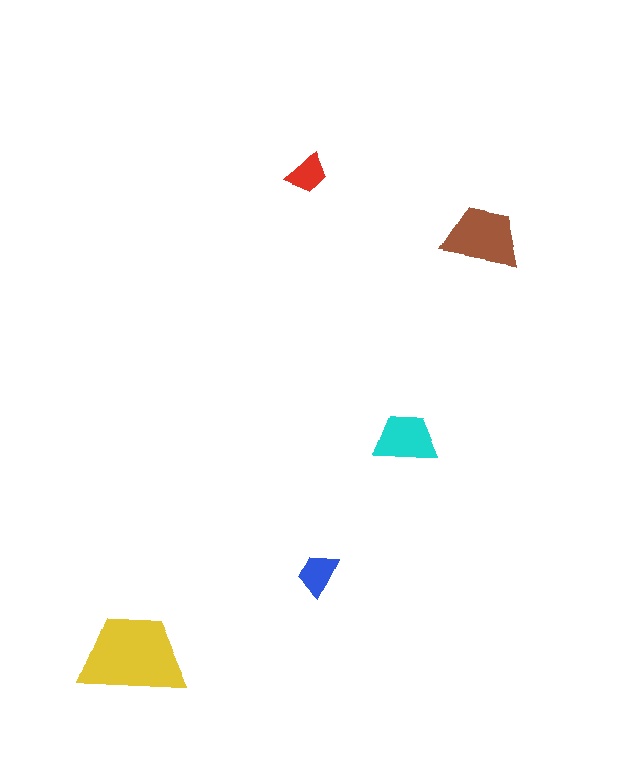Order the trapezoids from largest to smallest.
the yellow one, the brown one, the cyan one, the blue one, the red one.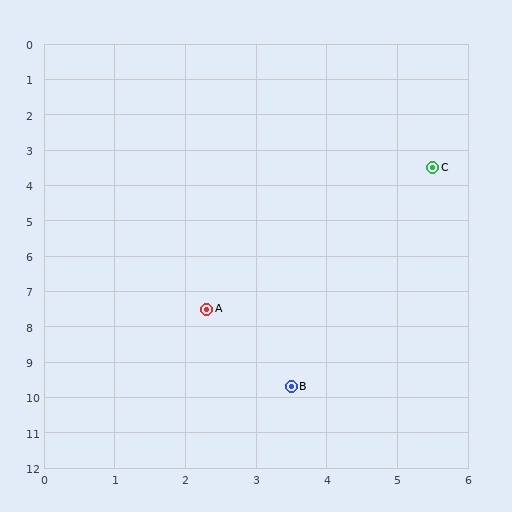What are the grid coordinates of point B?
Point B is at approximately (3.5, 9.7).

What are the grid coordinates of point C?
Point C is at approximately (5.5, 3.5).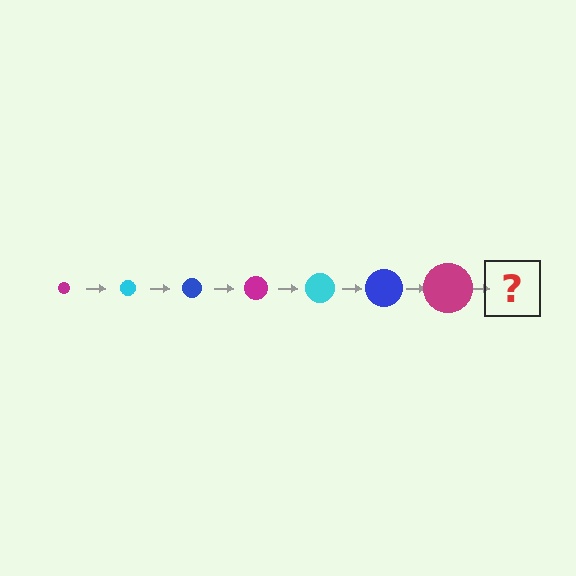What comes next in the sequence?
The next element should be a cyan circle, larger than the previous one.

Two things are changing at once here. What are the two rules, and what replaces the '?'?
The two rules are that the circle grows larger each step and the color cycles through magenta, cyan, and blue. The '?' should be a cyan circle, larger than the previous one.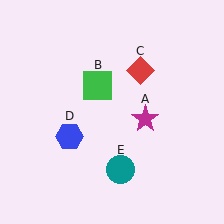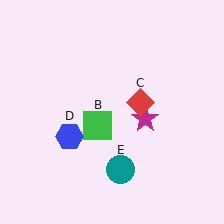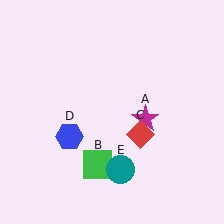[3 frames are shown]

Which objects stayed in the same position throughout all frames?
Magenta star (object A) and blue hexagon (object D) and teal circle (object E) remained stationary.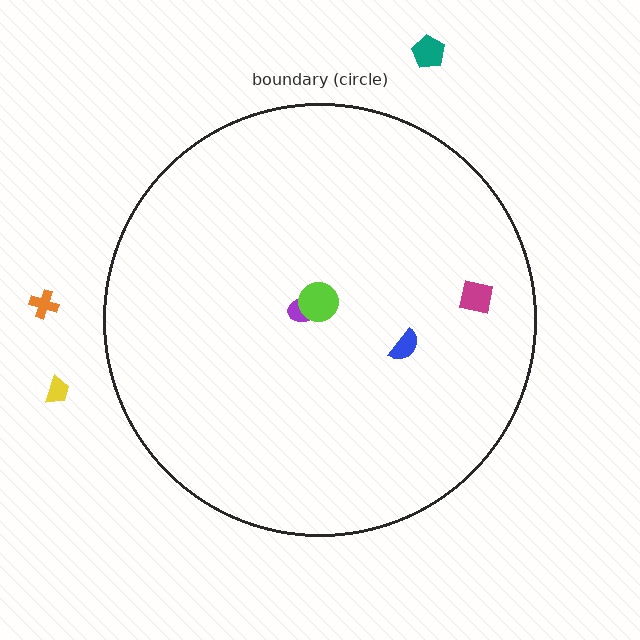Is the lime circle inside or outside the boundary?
Inside.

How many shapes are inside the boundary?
4 inside, 3 outside.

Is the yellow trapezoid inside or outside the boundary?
Outside.